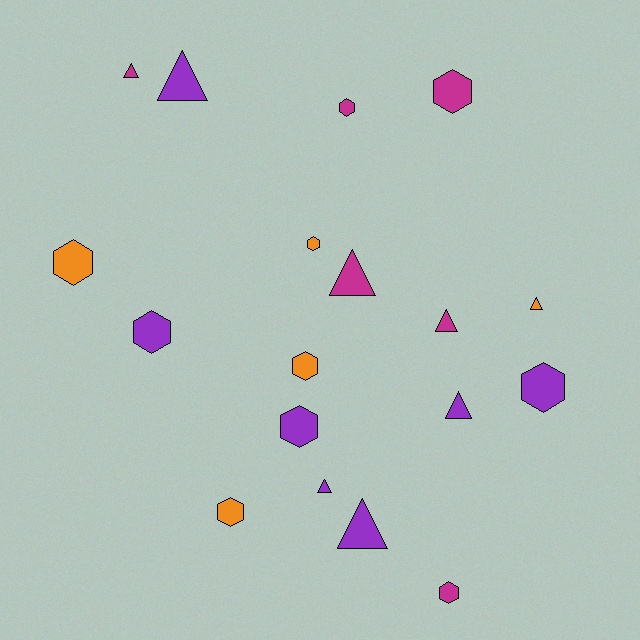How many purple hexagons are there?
There are 3 purple hexagons.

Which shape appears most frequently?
Hexagon, with 10 objects.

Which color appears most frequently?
Purple, with 7 objects.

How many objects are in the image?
There are 18 objects.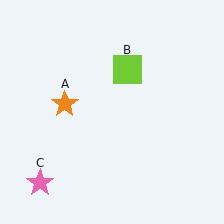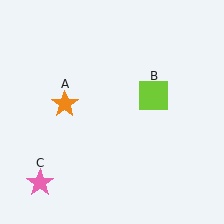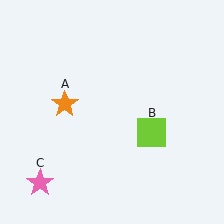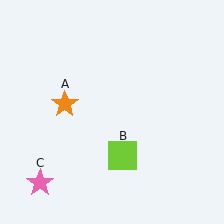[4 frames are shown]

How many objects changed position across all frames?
1 object changed position: lime square (object B).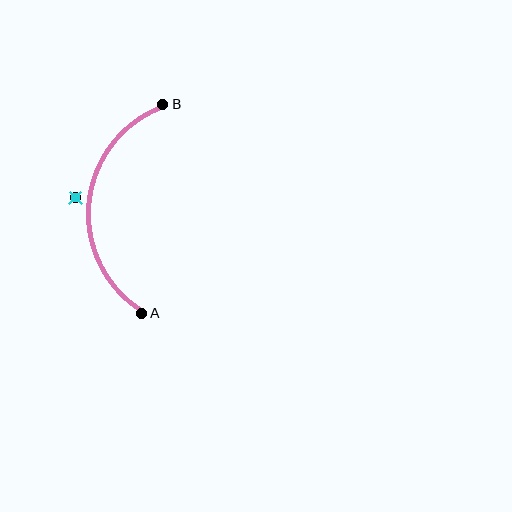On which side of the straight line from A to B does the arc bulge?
The arc bulges to the left of the straight line connecting A and B.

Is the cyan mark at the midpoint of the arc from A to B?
No — the cyan mark does not lie on the arc at all. It sits slightly outside the curve.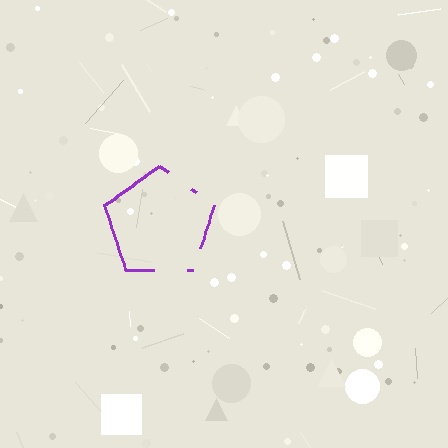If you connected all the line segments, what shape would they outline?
They would outline a pentagon.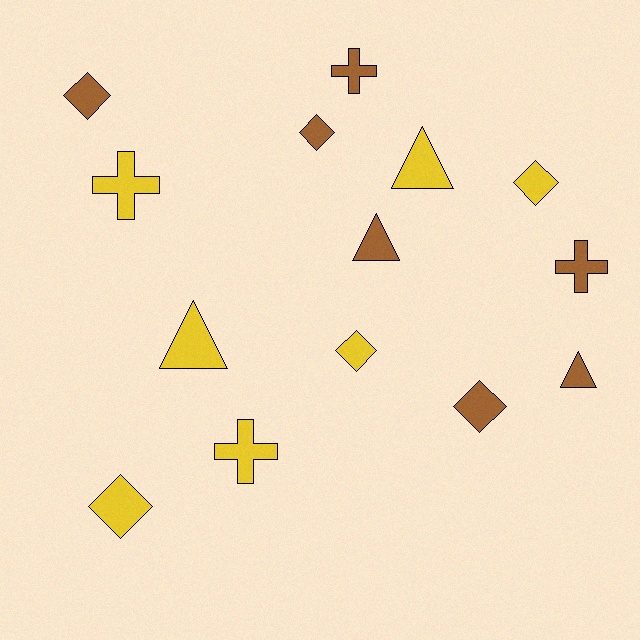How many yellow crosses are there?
There are 2 yellow crosses.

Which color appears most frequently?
Brown, with 7 objects.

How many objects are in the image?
There are 14 objects.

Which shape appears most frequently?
Diamond, with 6 objects.